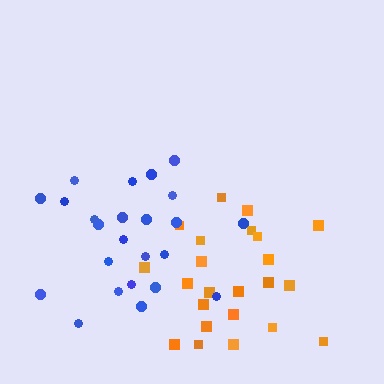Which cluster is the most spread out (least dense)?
Blue.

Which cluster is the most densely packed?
Orange.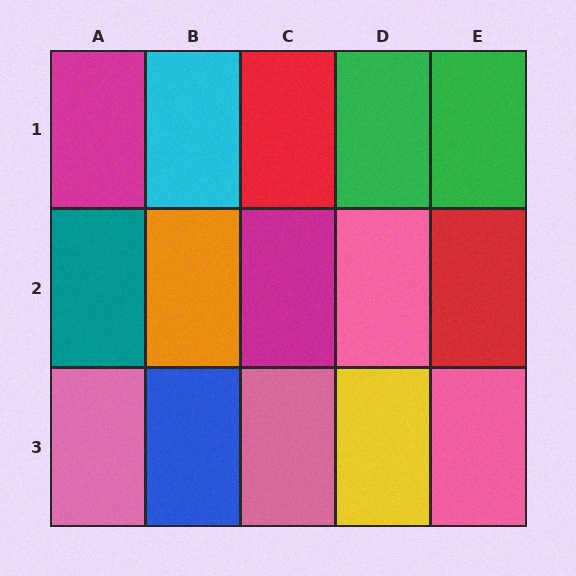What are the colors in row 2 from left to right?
Teal, orange, magenta, pink, red.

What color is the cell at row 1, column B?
Cyan.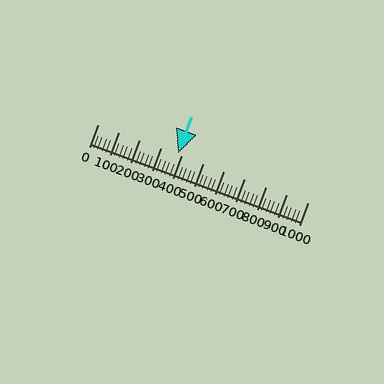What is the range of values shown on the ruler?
The ruler shows values from 0 to 1000.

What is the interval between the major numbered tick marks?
The major tick marks are spaced 100 units apart.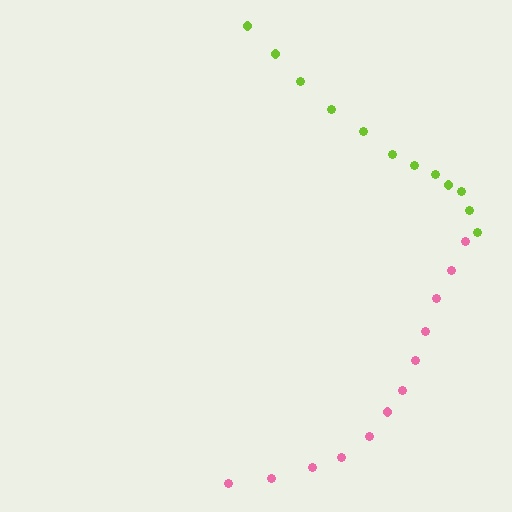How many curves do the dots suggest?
There are 2 distinct paths.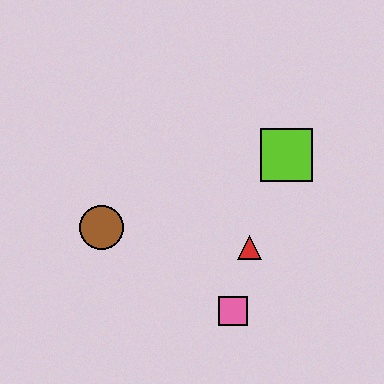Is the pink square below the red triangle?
Yes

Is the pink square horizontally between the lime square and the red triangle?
No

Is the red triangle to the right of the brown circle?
Yes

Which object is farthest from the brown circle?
The lime square is farthest from the brown circle.